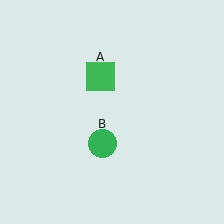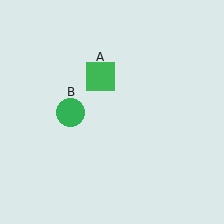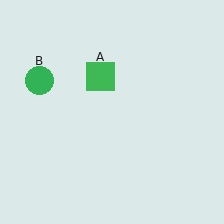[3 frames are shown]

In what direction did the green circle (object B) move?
The green circle (object B) moved up and to the left.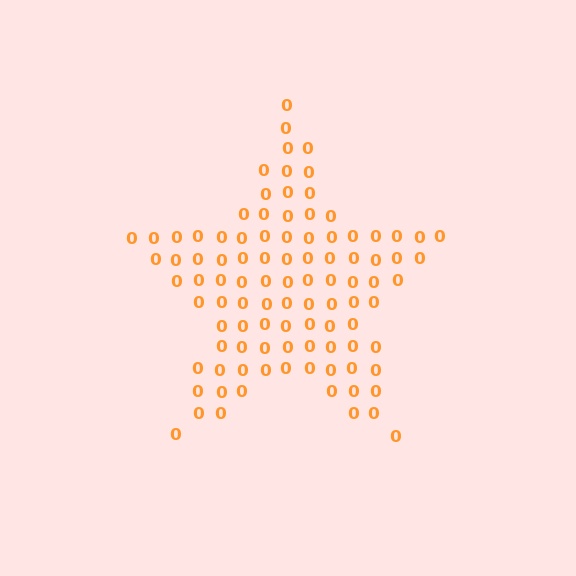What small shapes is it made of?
It is made of small digit 0's.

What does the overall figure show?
The overall figure shows a star.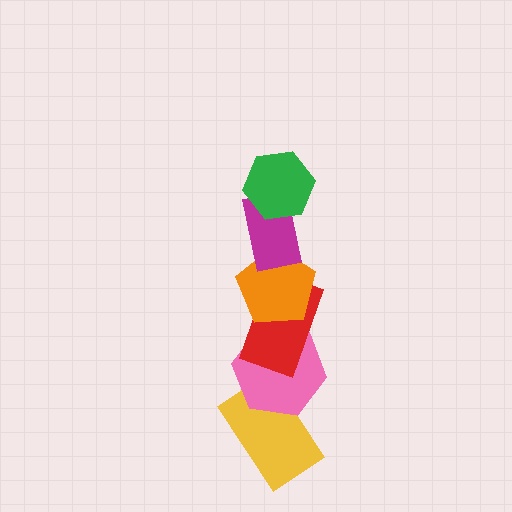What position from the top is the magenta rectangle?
The magenta rectangle is 2nd from the top.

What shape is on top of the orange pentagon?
The magenta rectangle is on top of the orange pentagon.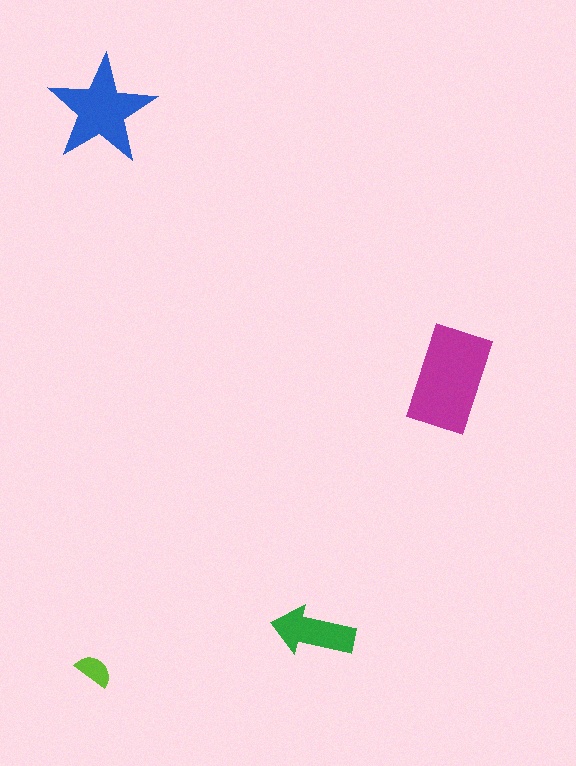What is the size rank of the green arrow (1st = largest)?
3rd.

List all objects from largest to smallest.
The magenta rectangle, the blue star, the green arrow, the lime semicircle.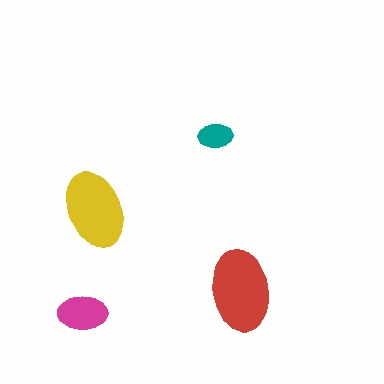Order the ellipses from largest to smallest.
the red one, the yellow one, the magenta one, the teal one.